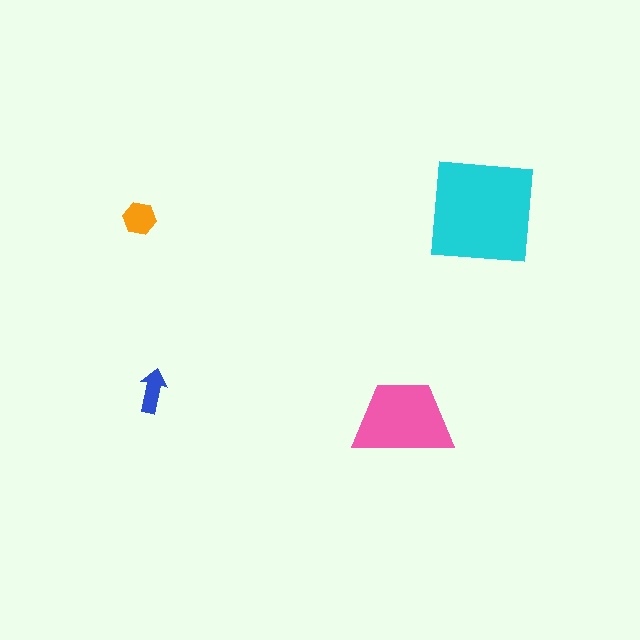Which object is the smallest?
The blue arrow.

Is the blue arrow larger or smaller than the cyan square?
Smaller.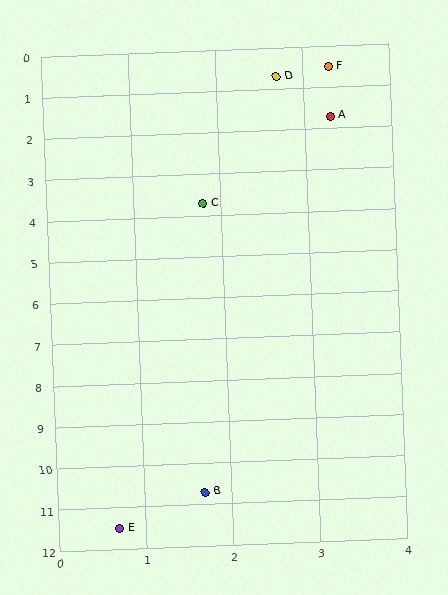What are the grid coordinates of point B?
Point B is at approximately (1.7, 10.7).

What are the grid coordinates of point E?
Point E is at approximately (0.7, 11.5).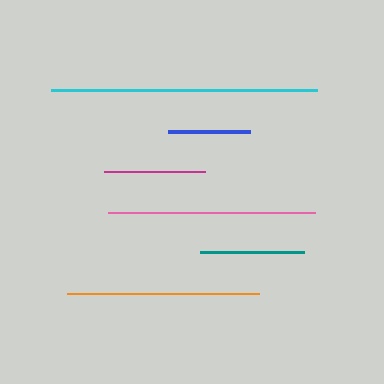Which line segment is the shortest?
The blue line is the shortest at approximately 82 pixels.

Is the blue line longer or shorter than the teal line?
The teal line is longer than the blue line.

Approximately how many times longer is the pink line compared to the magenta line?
The pink line is approximately 2.1 times the length of the magenta line.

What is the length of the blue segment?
The blue segment is approximately 82 pixels long.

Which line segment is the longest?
The cyan line is the longest at approximately 266 pixels.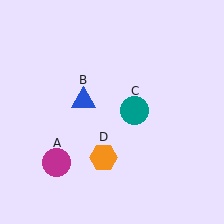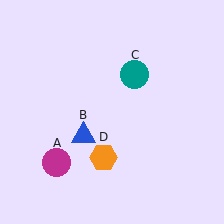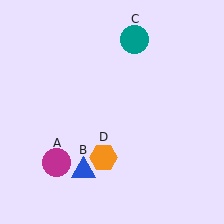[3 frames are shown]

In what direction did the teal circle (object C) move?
The teal circle (object C) moved up.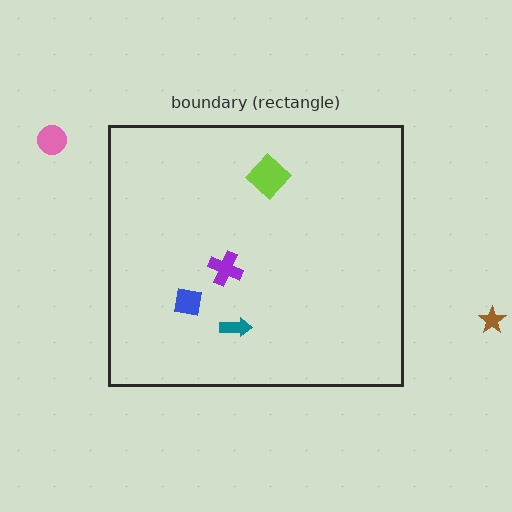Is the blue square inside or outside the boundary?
Inside.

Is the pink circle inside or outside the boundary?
Outside.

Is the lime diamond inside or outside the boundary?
Inside.